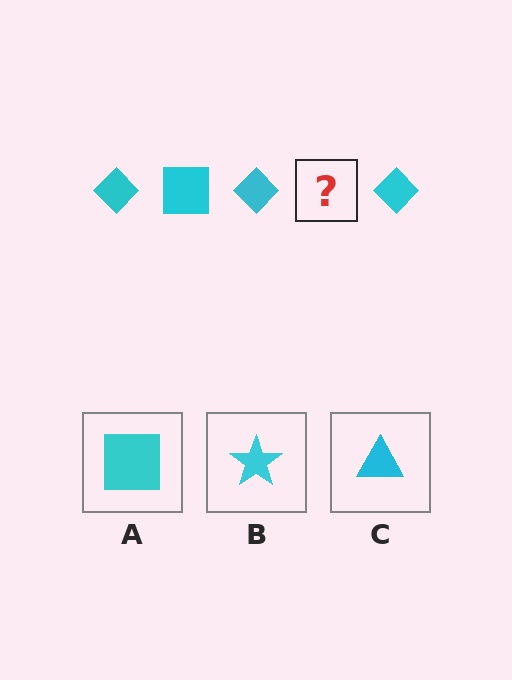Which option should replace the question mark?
Option A.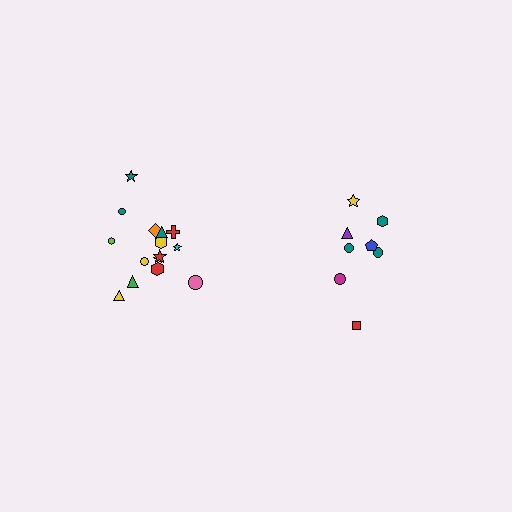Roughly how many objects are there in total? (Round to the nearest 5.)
Roughly 25 objects in total.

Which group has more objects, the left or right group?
The left group.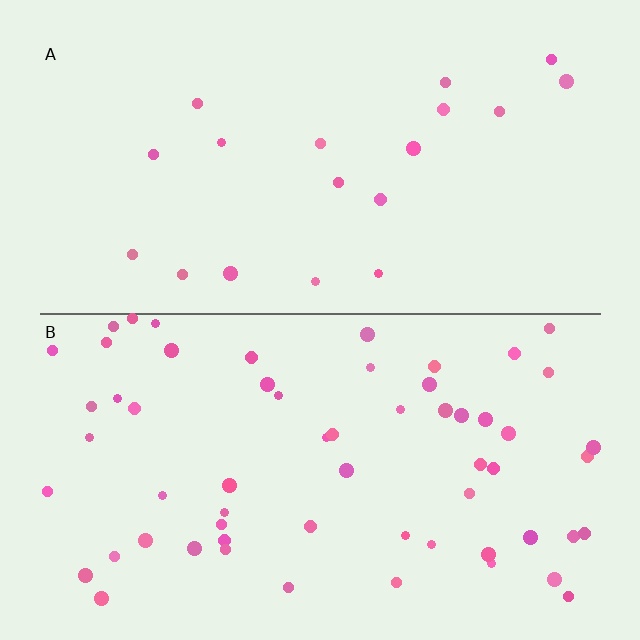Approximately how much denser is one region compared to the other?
Approximately 3.2× — region B over region A.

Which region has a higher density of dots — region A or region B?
B (the bottom).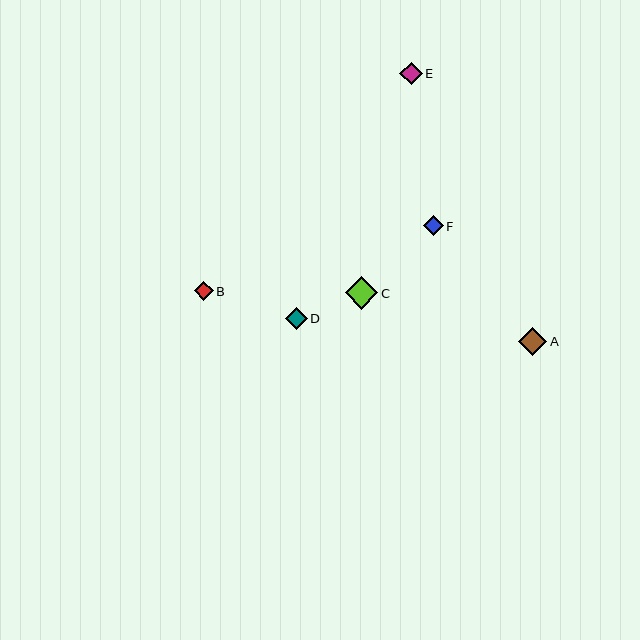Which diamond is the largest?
Diamond C is the largest with a size of approximately 32 pixels.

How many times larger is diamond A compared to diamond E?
Diamond A is approximately 1.2 times the size of diamond E.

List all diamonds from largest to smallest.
From largest to smallest: C, A, E, D, F, B.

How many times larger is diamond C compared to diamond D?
Diamond C is approximately 1.5 times the size of diamond D.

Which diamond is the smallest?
Diamond B is the smallest with a size of approximately 19 pixels.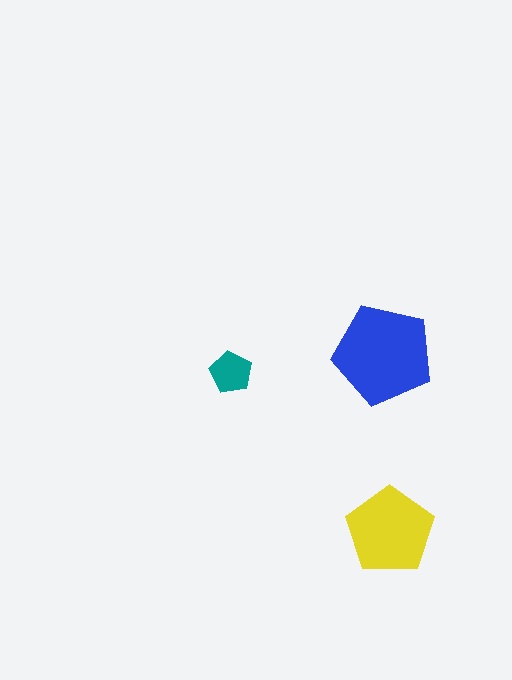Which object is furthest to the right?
The yellow pentagon is rightmost.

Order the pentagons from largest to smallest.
the blue one, the yellow one, the teal one.